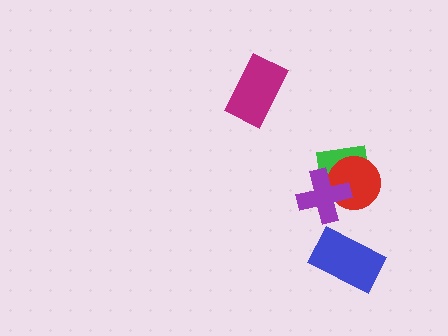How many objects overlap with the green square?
2 objects overlap with the green square.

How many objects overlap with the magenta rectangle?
0 objects overlap with the magenta rectangle.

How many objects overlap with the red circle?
2 objects overlap with the red circle.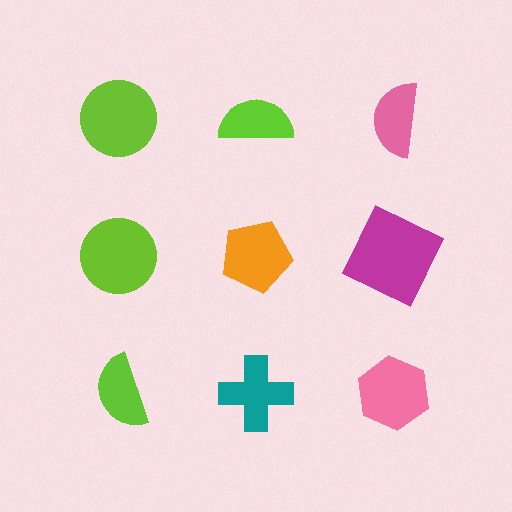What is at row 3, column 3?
A pink hexagon.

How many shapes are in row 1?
3 shapes.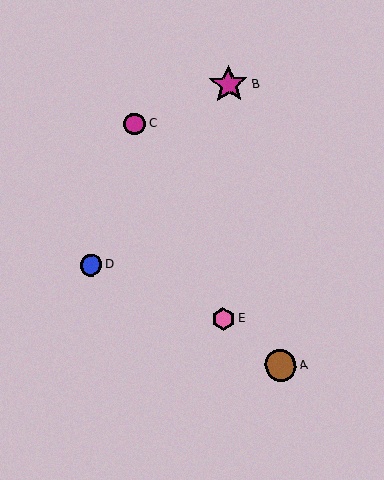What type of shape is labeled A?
Shape A is a brown circle.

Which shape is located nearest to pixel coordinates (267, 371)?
The brown circle (labeled A) at (281, 366) is nearest to that location.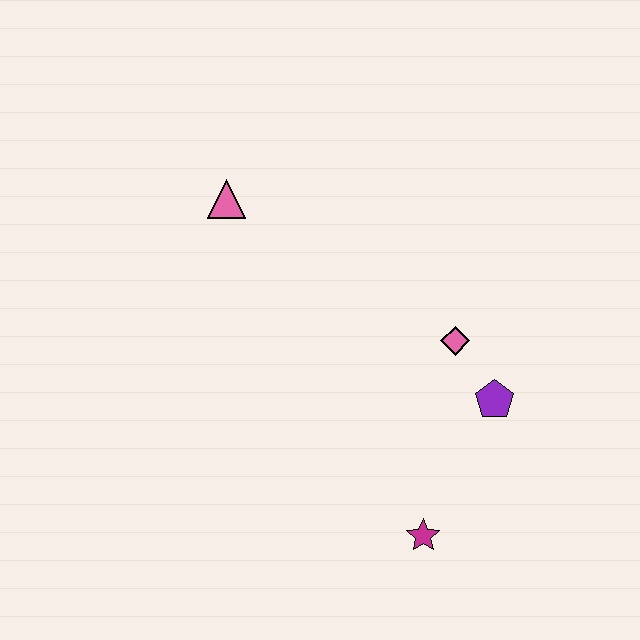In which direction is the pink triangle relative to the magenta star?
The pink triangle is above the magenta star.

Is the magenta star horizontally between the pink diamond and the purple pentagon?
No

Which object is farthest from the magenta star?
The pink triangle is farthest from the magenta star.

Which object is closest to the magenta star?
The purple pentagon is closest to the magenta star.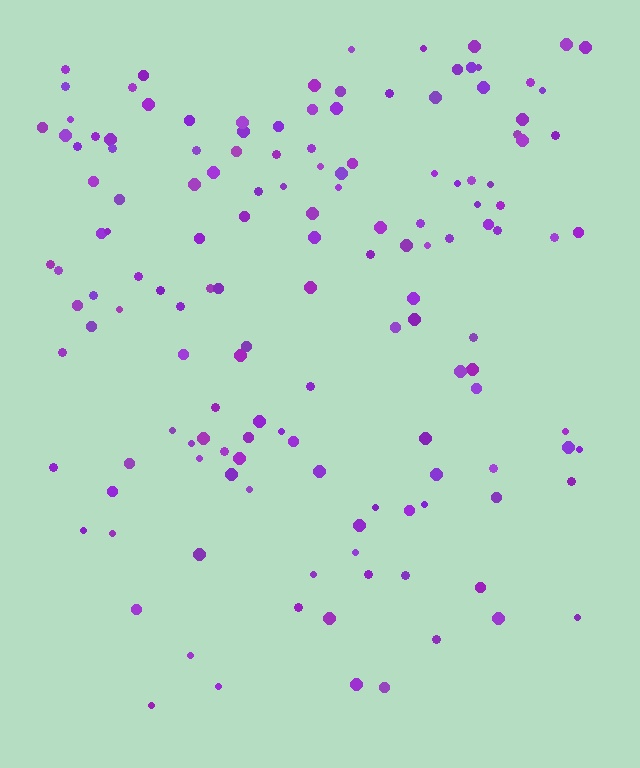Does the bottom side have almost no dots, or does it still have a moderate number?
Still a moderate number, just noticeably fewer than the top.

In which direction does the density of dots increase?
From bottom to top, with the top side densest.